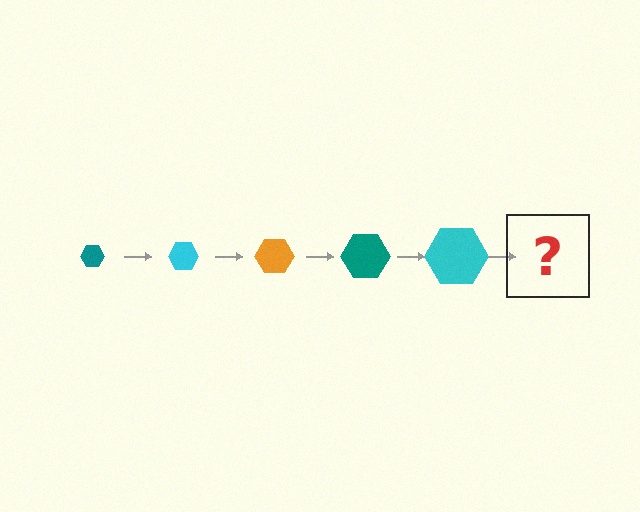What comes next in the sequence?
The next element should be an orange hexagon, larger than the previous one.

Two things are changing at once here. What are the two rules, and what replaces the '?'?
The two rules are that the hexagon grows larger each step and the color cycles through teal, cyan, and orange. The '?' should be an orange hexagon, larger than the previous one.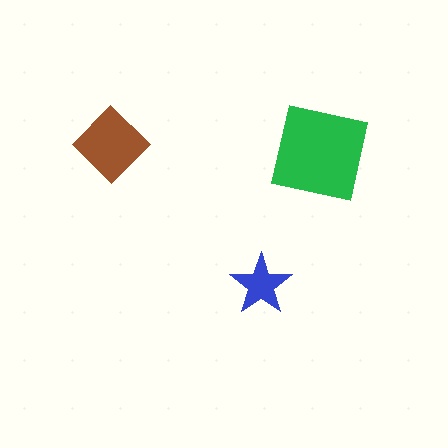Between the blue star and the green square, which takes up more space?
The green square.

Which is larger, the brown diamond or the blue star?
The brown diamond.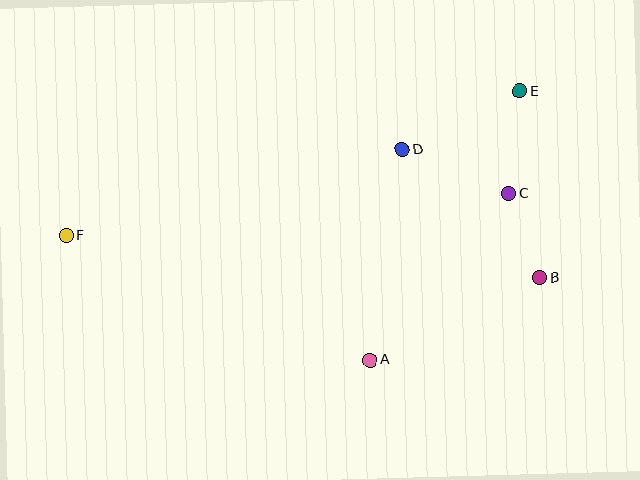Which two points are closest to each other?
Points B and C are closest to each other.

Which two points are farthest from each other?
Points E and F are farthest from each other.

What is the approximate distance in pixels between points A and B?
The distance between A and B is approximately 189 pixels.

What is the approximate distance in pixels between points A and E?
The distance between A and E is approximately 308 pixels.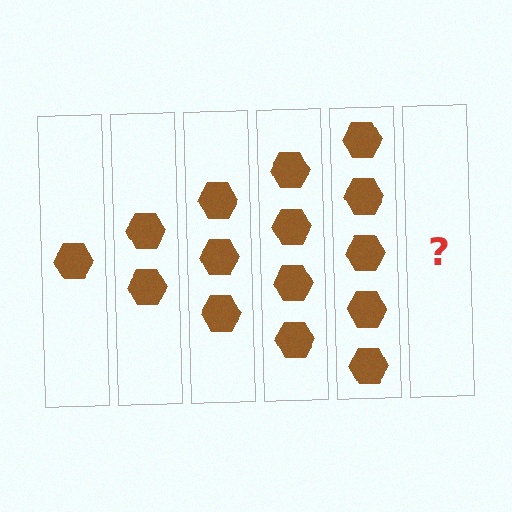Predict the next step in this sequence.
The next step is 6 hexagons.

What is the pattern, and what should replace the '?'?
The pattern is that each step adds one more hexagon. The '?' should be 6 hexagons.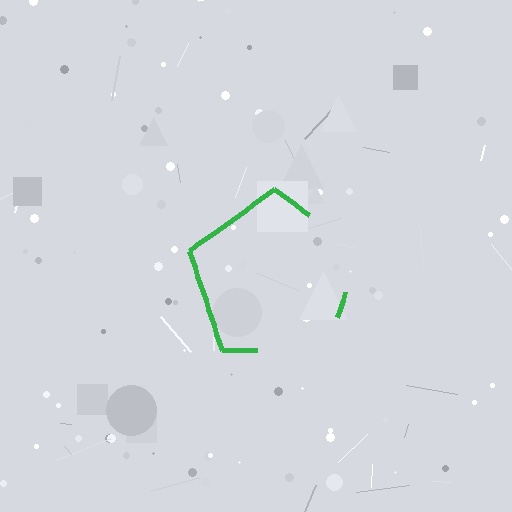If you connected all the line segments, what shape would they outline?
They would outline a pentagon.